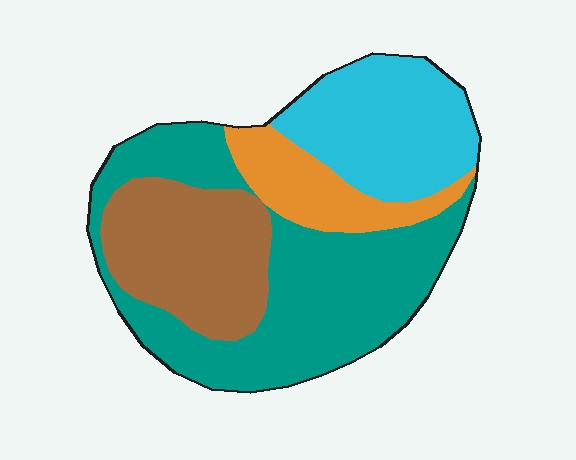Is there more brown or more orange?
Brown.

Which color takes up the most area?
Teal, at roughly 40%.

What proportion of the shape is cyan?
Cyan covers around 25% of the shape.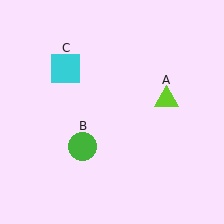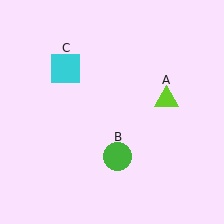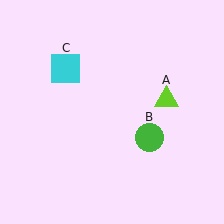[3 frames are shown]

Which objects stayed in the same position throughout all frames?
Lime triangle (object A) and cyan square (object C) remained stationary.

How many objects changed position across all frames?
1 object changed position: green circle (object B).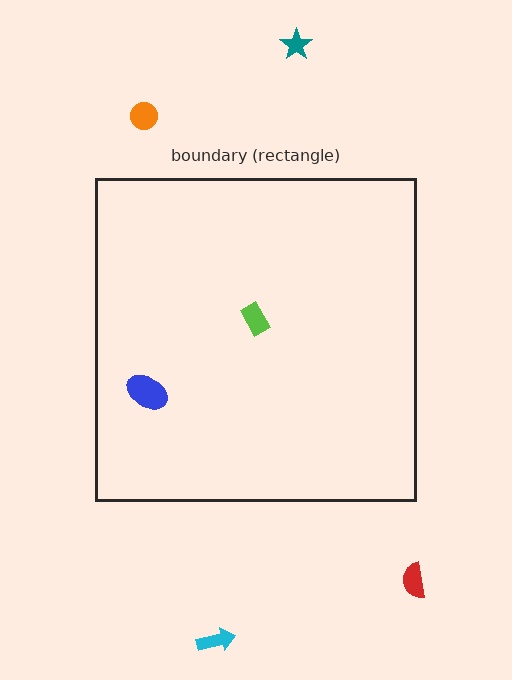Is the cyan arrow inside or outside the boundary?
Outside.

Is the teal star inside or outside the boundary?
Outside.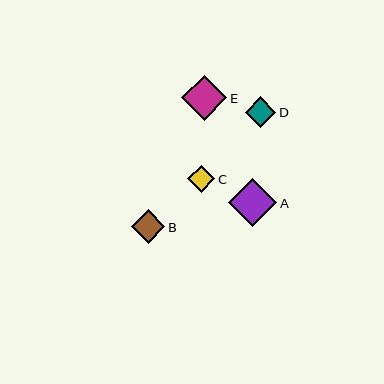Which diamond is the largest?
Diamond A is the largest with a size of approximately 48 pixels.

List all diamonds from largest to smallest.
From largest to smallest: A, E, B, D, C.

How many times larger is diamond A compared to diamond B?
Diamond A is approximately 1.5 times the size of diamond B.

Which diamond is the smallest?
Diamond C is the smallest with a size of approximately 27 pixels.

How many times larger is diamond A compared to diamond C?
Diamond A is approximately 1.8 times the size of diamond C.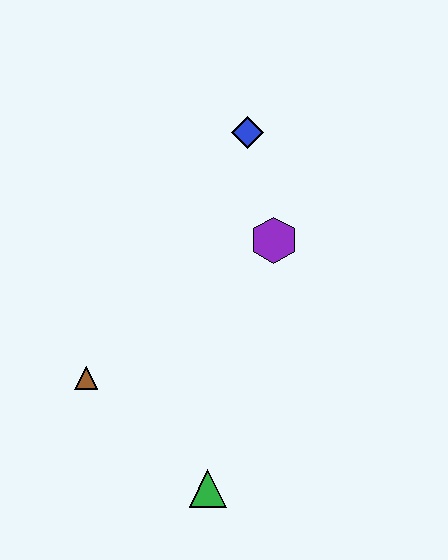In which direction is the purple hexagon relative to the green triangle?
The purple hexagon is above the green triangle.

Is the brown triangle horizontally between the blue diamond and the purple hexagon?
No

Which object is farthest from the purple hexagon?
The green triangle is farthest from the purple hexagon.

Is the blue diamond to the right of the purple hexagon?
No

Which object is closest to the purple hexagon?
The blue diamond is closest to the purple hexagon.